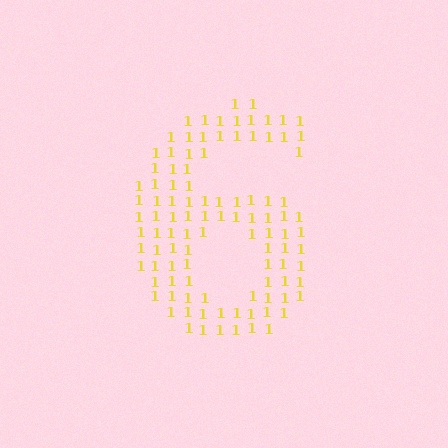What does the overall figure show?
The overall figure shows the digit 6.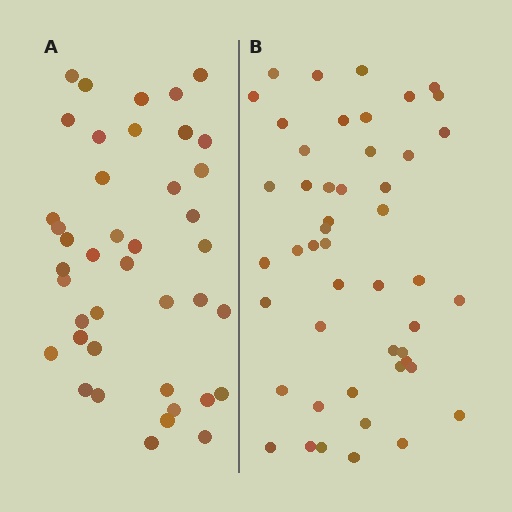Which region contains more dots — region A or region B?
Region B (the right region) has more dots.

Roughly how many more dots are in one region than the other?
Region B has roughly 8 or so more dots than region A.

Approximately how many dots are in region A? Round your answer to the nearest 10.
About 40 dots. (The exact count is 41, which rounds to 40.)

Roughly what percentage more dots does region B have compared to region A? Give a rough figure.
About 15% more.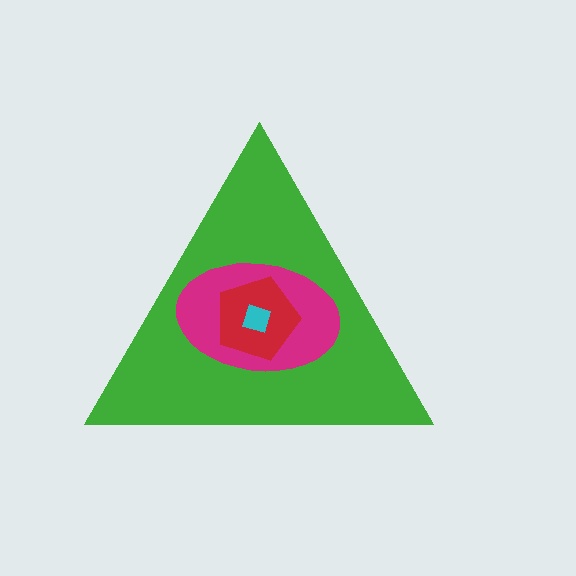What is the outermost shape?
The green triangle.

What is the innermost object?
The cyan square.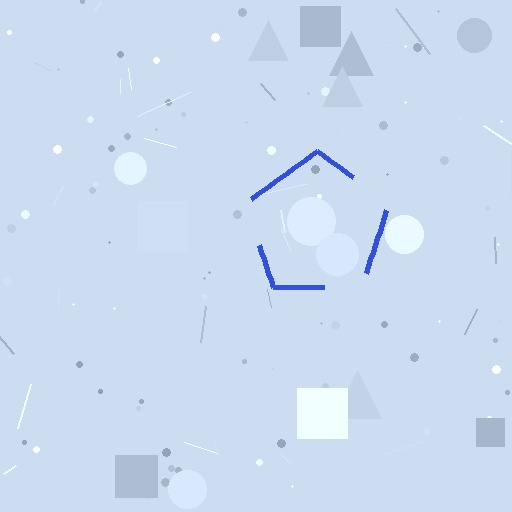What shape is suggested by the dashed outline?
The dashed outline suggests a pentagon.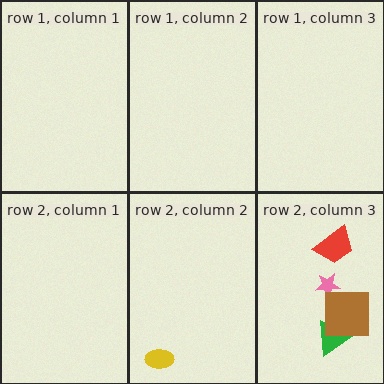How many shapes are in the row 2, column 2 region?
1.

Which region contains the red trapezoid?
The row 2, column 3 region.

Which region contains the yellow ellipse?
The row 2, column 2 region.